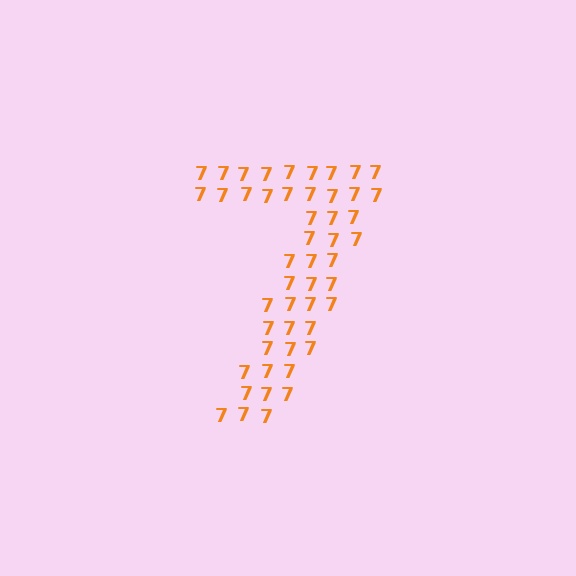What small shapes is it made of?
It is made of small digit 7's.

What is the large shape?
The large shape is the digit 7.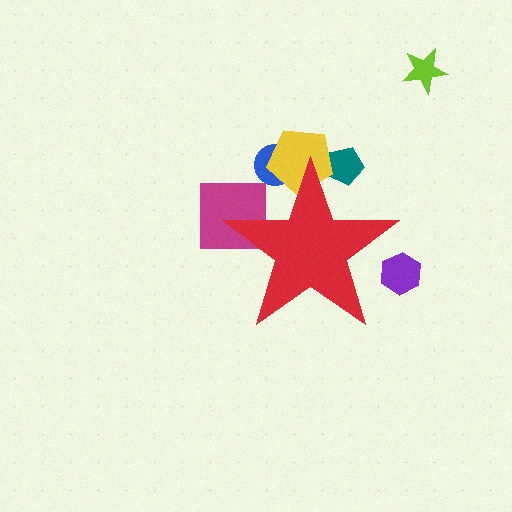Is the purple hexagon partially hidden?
Yes, the purple hexagon is partially hidden behind the red star.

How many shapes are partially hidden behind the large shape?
5 shapes are partially hidden.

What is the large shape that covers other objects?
A red star.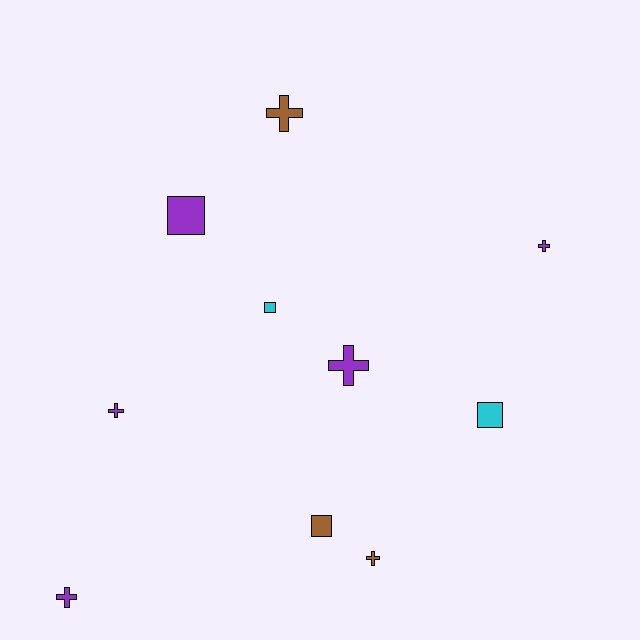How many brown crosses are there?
There are 2 brown crosses.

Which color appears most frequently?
Purple, with 5 objects.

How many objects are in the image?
There are 10 objects.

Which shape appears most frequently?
Cross, with 6 objects.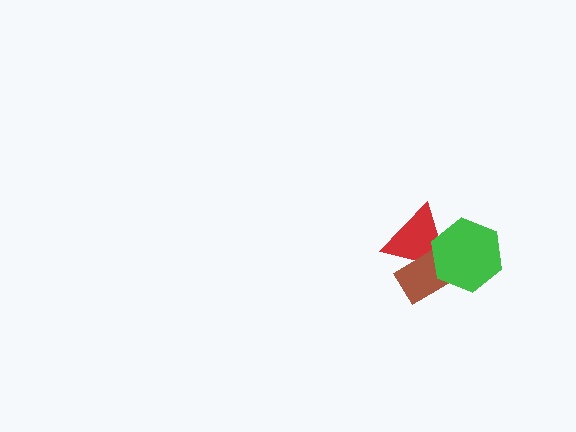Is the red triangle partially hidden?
Yes, it is partially covered by another shape.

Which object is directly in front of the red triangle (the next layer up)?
The brown rectangle is directly in front of the red triangle.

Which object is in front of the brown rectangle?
The green hexagon is in front of the brown rectangle.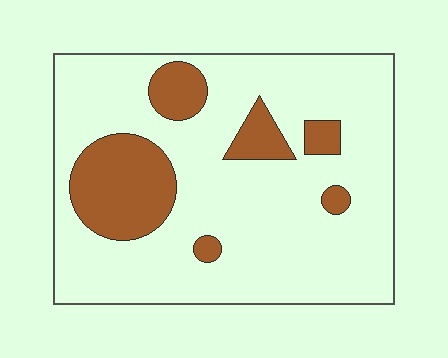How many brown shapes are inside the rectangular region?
6.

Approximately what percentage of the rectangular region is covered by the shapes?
Approximately 20%.